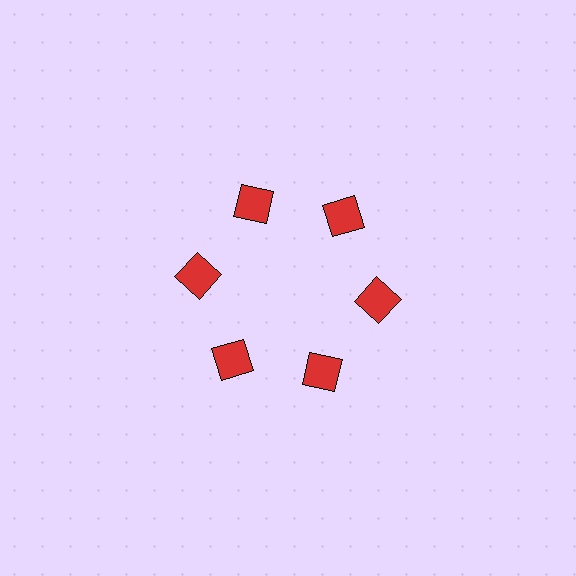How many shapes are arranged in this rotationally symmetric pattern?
There are 6 shapes, arranged in 6 groups of 1.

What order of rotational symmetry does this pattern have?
This pattern has 6-fold rotational symmetry.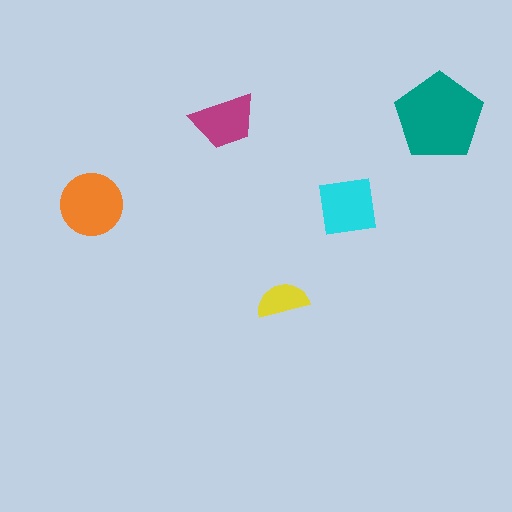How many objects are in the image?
There are 5 objects in the image.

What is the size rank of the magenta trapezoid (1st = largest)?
4th.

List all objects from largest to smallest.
The teal pentagon, the orange circle, the cyan square, the magenta trapezoid, the yellow semicircle.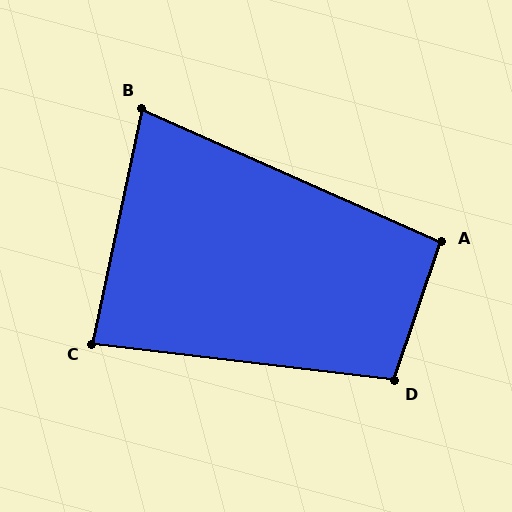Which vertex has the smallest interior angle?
B, at approximately 78 degrees.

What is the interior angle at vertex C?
Approximately 85 degrees (acute).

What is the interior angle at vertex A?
Approximately 95 degrees (obtuse).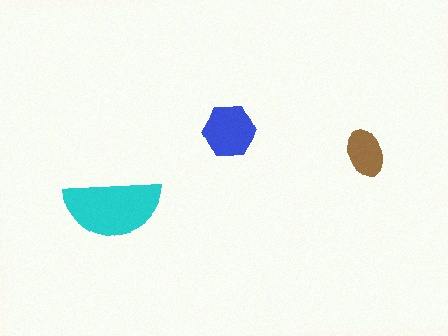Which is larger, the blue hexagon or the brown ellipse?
The blue hexagon.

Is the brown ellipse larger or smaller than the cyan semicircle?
Smaller.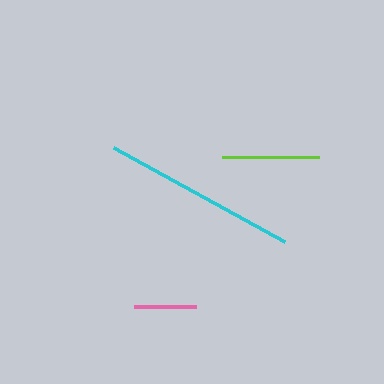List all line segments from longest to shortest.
From longest to shortest: cyan, lime, pink.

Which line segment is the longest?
The cyan line is the longest at approximately 195 pixels.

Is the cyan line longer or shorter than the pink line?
The cyan line is longer than the pink line.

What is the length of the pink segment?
The pink segment is approximately 61 pixels long.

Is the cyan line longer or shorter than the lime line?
The cyan line is longer than the lime line.